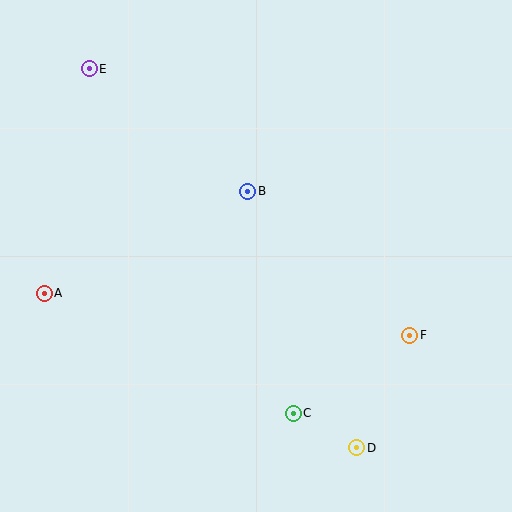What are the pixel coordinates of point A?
Point A is at (44, 293).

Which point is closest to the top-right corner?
Point B is closest to the top-right corner.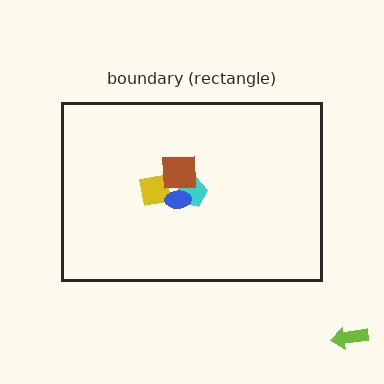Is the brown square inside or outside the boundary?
Inside.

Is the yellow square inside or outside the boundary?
Inside.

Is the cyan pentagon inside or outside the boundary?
Inside.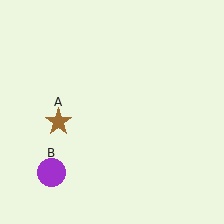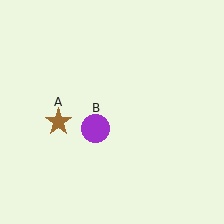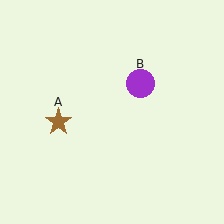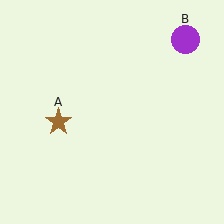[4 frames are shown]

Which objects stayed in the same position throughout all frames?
Brown star (object A) remained stationary.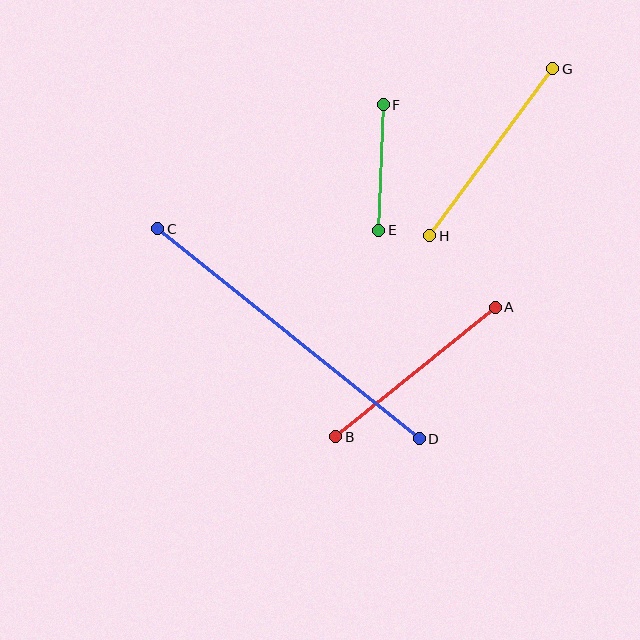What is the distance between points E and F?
The distance is approximately 126 pixels.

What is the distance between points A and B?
The distance is approximately 205 pixels.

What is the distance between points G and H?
The distance is approximately 207 pixels.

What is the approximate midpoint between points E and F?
The midpoint is at approximately (381, 168) pixels.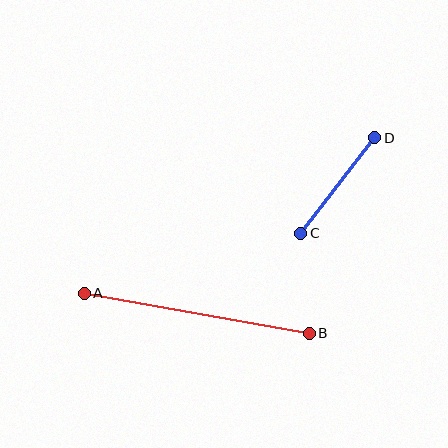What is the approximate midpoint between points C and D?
The midpoint is at approximately (338, 186) pixels.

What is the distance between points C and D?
The distance is approximately 120 pixels.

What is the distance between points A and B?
The distance is approximately 228 pixels.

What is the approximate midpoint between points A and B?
The midpoint is at approximately (197, 313) pixels.